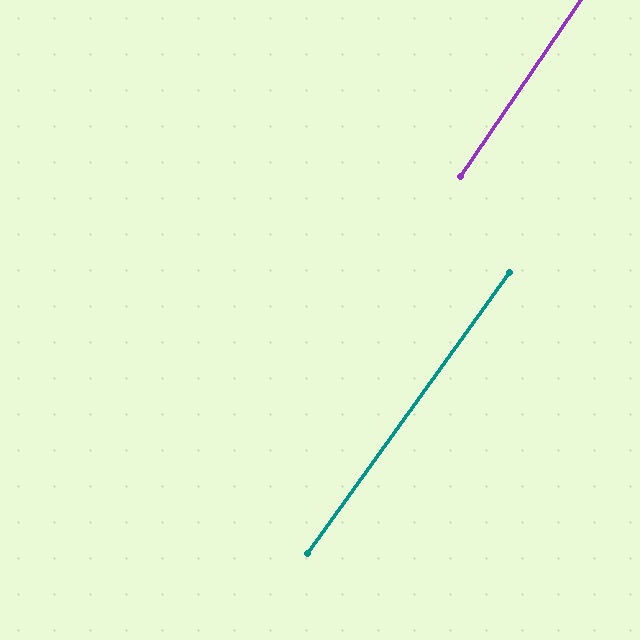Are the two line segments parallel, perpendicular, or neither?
Parallel — their directions differ by only 1.6°.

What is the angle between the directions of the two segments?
Approximately 2 degrees.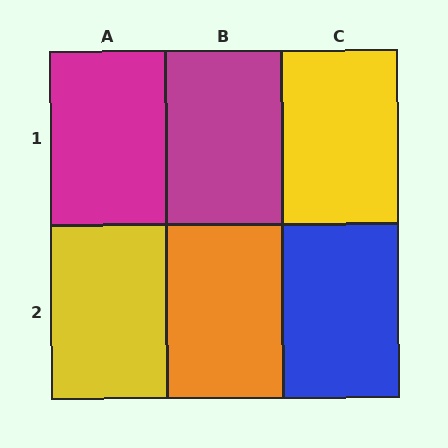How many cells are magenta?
2 cells are magenta.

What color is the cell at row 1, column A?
Magenta.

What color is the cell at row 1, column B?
Magenta.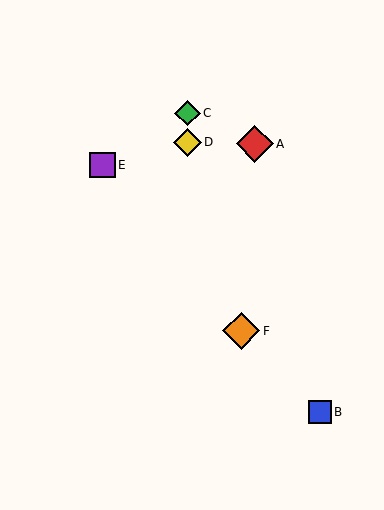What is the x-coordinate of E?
Object E is at x≈103.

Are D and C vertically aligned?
Yes, both are at x≈187.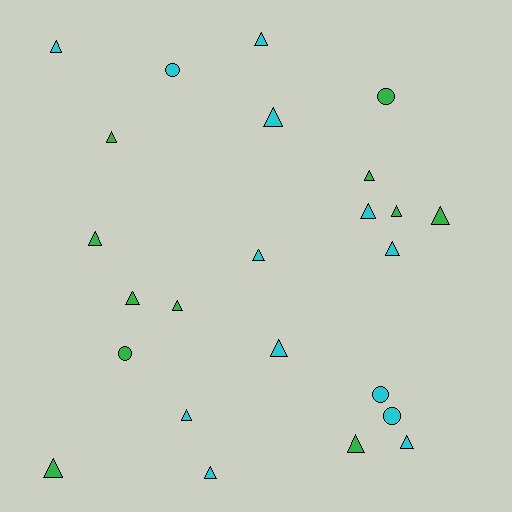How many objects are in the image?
There are 24 objects.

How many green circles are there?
There are 2 green circles.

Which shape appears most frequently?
Triangle, with 19 objects.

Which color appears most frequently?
Cyan, with 13 objects.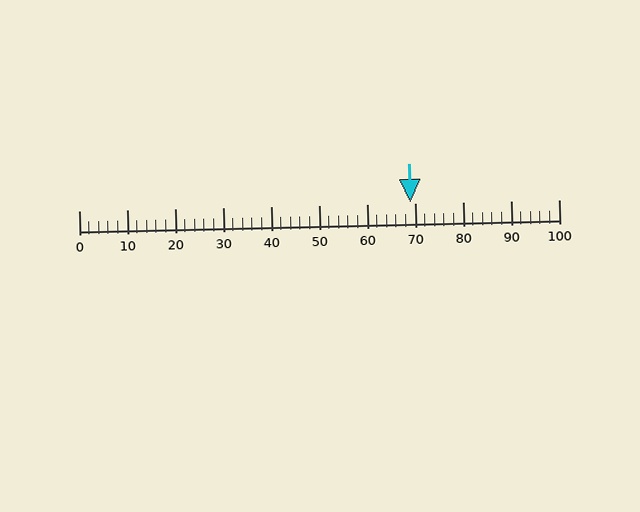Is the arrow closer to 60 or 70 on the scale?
The arrow is closer to 70.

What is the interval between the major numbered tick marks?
The major tick marks are spaced 10 units apart.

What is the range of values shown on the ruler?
The ruler shows values from 0 to 100.